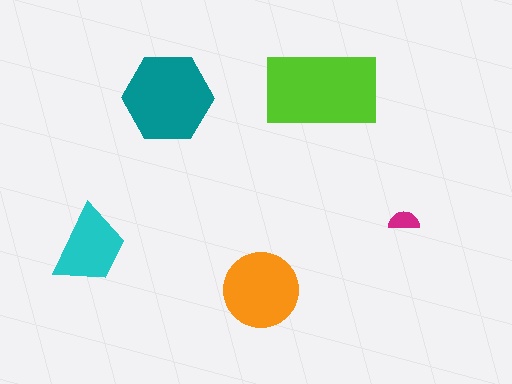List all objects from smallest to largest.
The magenta semicircle, the cyan trapezoid, the orange circle, the teal hexagon, the lime rectangle.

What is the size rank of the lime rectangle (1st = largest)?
1st.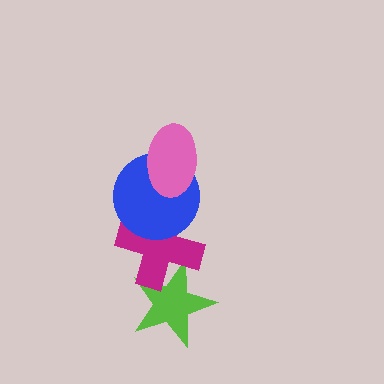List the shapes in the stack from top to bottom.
From top to bottom: the pink ellipse, the blue circle, the magenta cross, the lime star.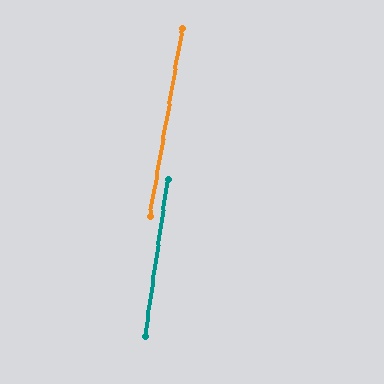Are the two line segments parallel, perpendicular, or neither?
Parallel — their directions differ by only 1.9°.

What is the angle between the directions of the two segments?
Approximately 2 degrees.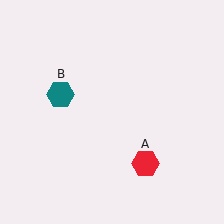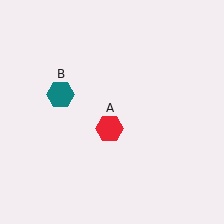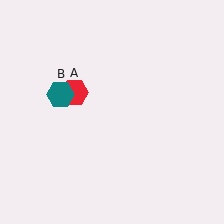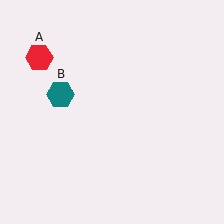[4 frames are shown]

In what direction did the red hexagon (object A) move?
The red hexagon (object A) moved up and to the left.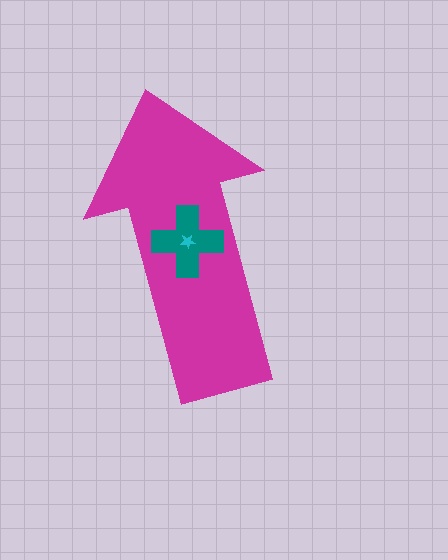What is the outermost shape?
The magenta arrow.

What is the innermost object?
The cyan star.